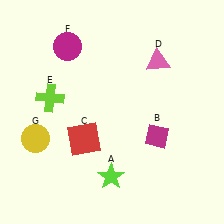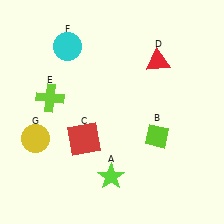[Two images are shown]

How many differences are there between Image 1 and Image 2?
There are 3 differences between the two images.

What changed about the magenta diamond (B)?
In Image 1, B is magenta. In Image 2, it changed to lime.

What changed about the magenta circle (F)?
In Image 1, F is magenta. In Image 2, it changed to cyan.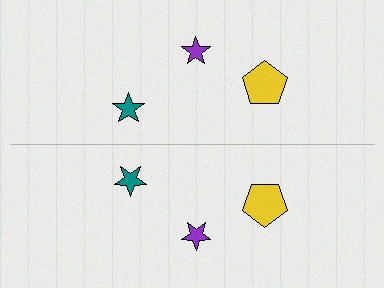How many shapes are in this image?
There are 6 shapes in this image.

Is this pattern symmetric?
Yes, this pattern has bilateral (reflection) symmetry.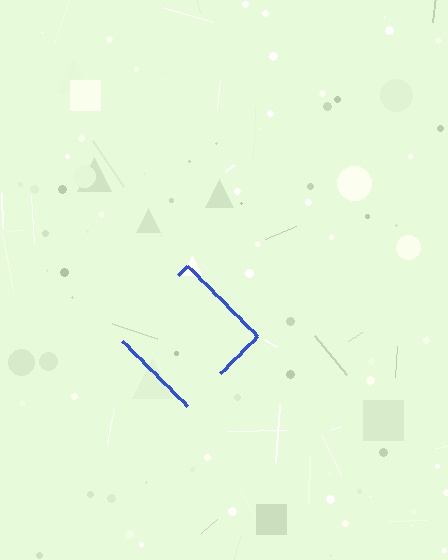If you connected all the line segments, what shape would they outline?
They would outline a diamond.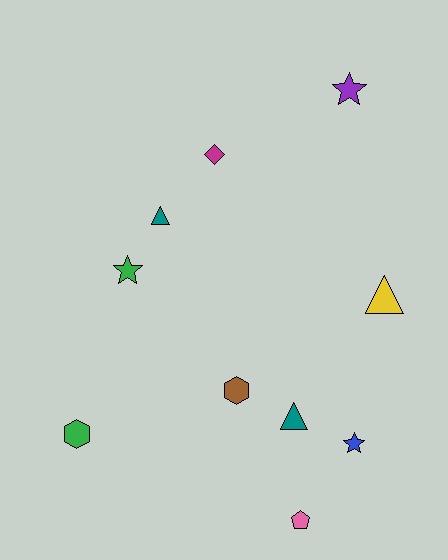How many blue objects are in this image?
There is 1 blue object.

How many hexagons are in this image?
There are 2 hexagons.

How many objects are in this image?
There are 10 objects.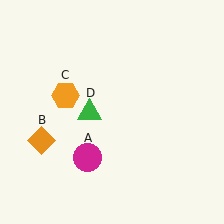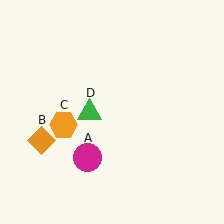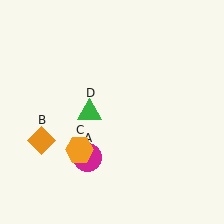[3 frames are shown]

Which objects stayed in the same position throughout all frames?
Magenta circle (object A) and orange diamond (object B) and green triangle (object D) remained stationary.